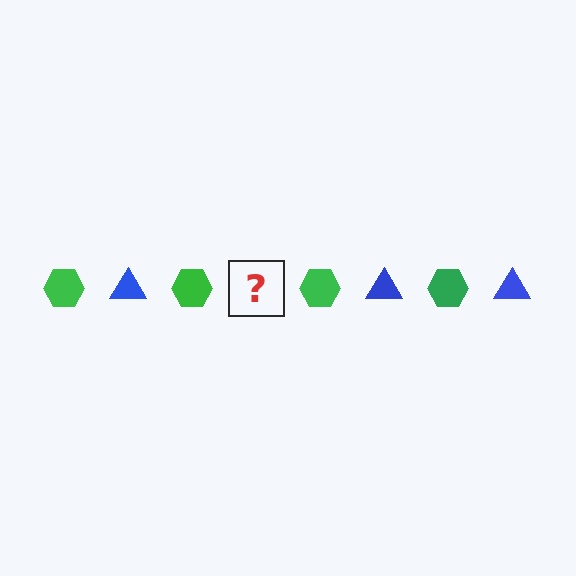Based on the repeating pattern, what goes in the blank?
The blank should be a blue triangle.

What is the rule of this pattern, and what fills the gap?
The rule is that the pattern alternates between green hexagon and blue triangle. The gap should be filled with a blue triangle.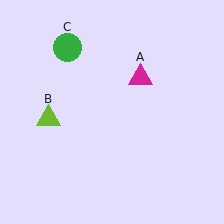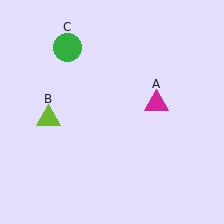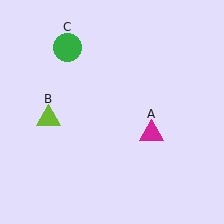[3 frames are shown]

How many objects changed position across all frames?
1 object changed position: magenta triangle (object A).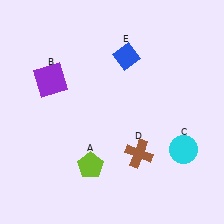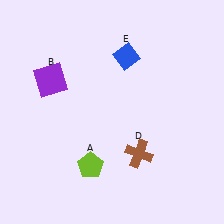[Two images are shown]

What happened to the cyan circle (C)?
The cyan circle (C) was removed in Image 2. It was in the bottom-right area of Image 1.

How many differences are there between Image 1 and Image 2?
There is 1 difference between the two images.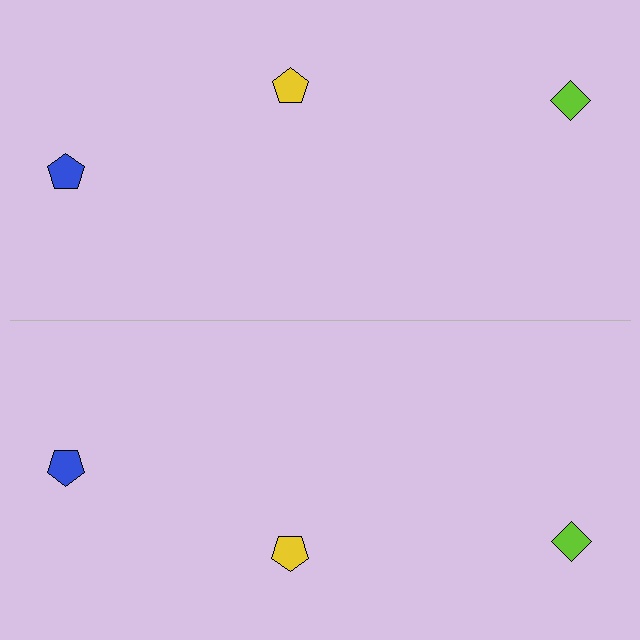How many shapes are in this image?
There are 6 shapes in this image.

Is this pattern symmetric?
Yes, this pattern has bilateral (reflection) symmetry.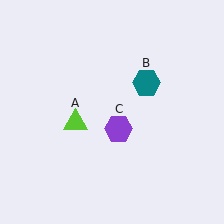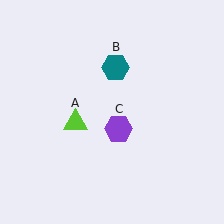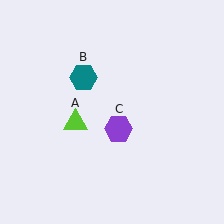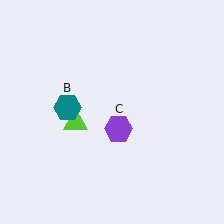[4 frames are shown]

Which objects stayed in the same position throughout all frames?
Lime triangle (object A) and purple hexagon (object C) remained stationary.